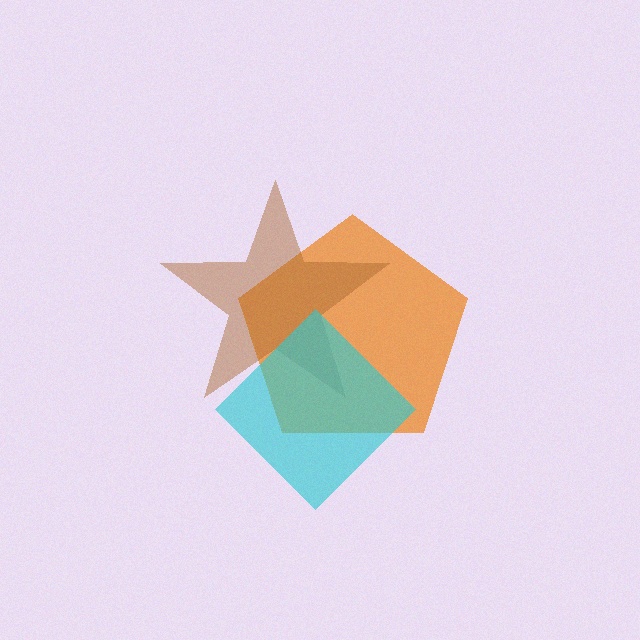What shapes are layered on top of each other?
The layered shapes are: an orange pentagon, a brown star, a cyan diamond.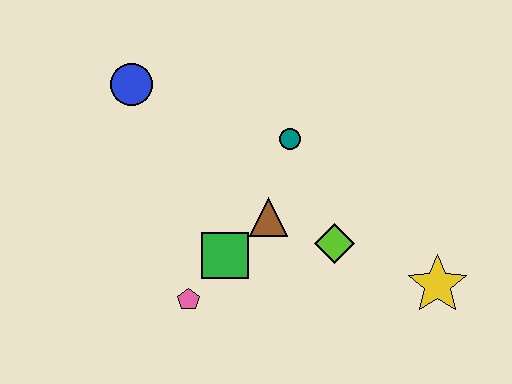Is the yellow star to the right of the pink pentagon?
Yes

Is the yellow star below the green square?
Yes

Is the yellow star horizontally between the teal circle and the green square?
No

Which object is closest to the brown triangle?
The green square is closest to the brown triangle.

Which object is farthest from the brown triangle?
The blue circle is farthest from the brown triangle.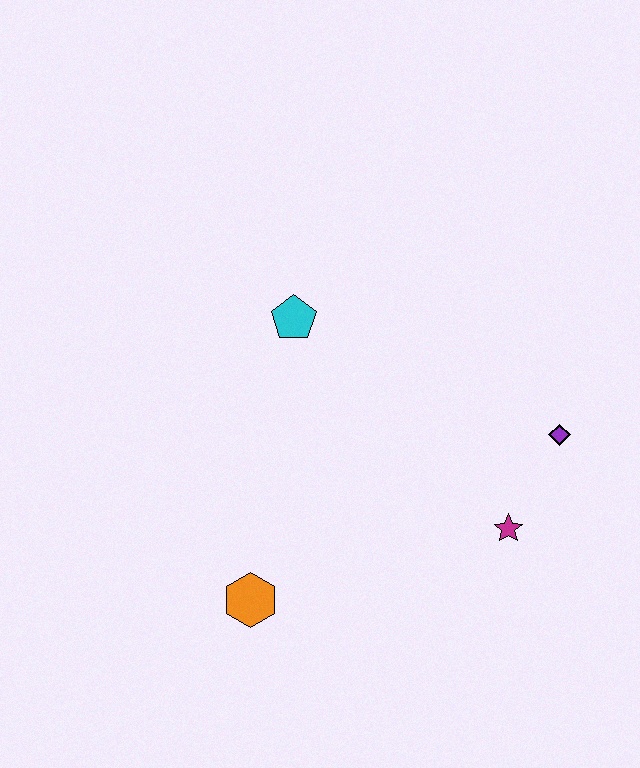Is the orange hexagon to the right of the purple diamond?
No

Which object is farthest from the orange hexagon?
The purple diamond is farthest from the orange hexagon.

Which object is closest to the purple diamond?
The magenta star is closest to the purple diamond.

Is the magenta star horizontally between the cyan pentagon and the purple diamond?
Yes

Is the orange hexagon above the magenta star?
No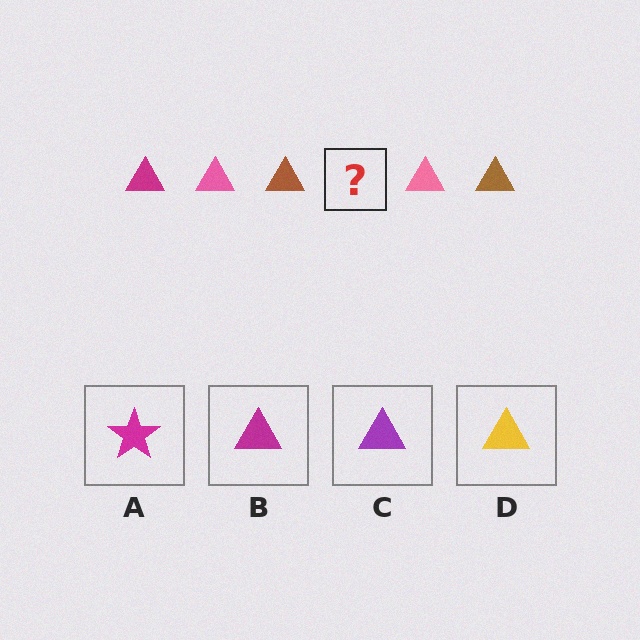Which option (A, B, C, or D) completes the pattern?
B.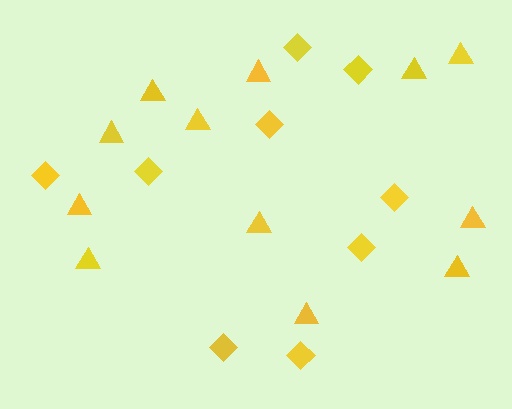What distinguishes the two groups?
There are 2 groups: one group of triangles (12) and one group of diamonds (9).